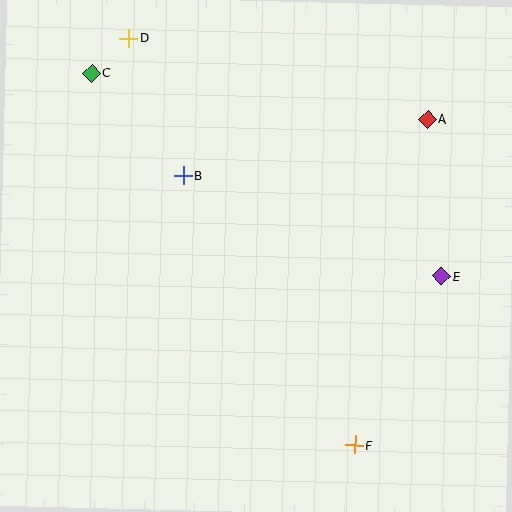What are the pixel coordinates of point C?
Point C is at (92, 73).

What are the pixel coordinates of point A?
Point A is at (428, 119).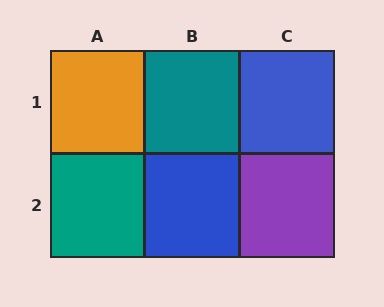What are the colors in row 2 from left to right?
Teal, blue, purple.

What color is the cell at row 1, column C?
Blue.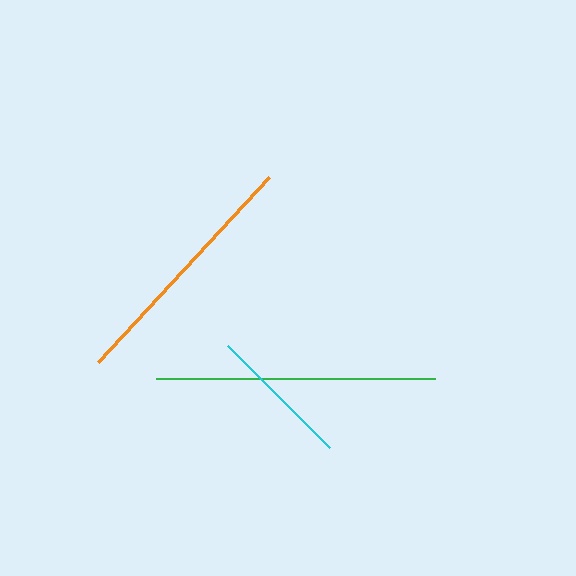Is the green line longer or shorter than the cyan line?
The green line is longer than the cyan line.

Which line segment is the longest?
The green line is the longest at approximately 279 pixels.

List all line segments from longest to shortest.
From longest to shortest: green, orange, cyan.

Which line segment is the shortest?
The cyan line is the shortest at approximately 145 pixels.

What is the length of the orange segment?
The orange segment is approximately 252 pixels long.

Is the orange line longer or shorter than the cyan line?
The orange line is longer than the cyan line.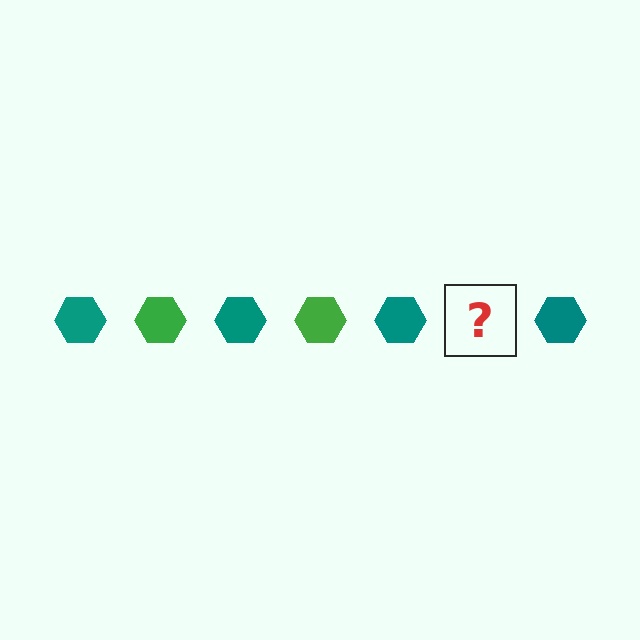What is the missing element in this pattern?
The missing element is a green hexagon.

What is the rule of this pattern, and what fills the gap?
The rule is that the pattern cycles through teal, green hexagons. The gap should be filled with a green hexagon.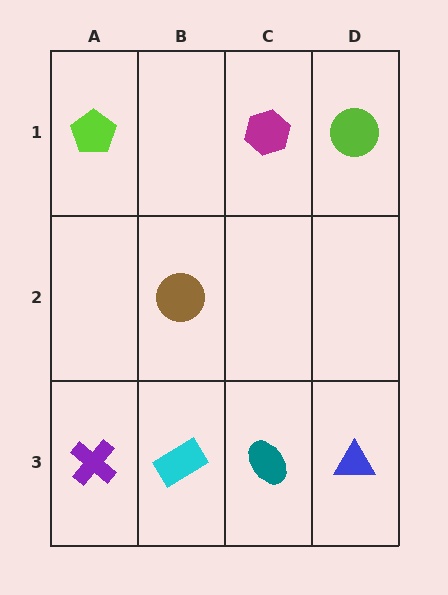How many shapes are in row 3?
4 shapes.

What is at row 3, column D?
A blue triangle.